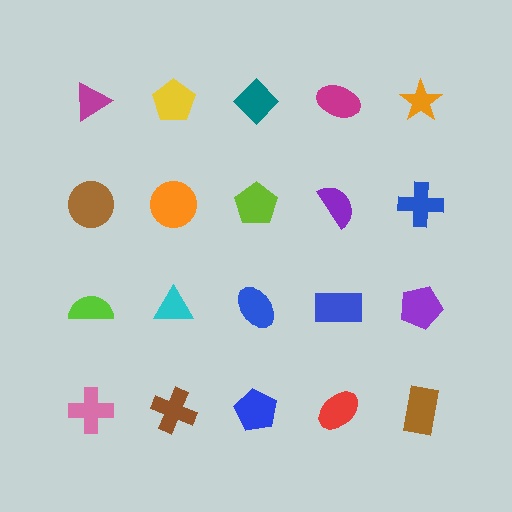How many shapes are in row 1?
5 shapes.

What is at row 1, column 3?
A teal diamond.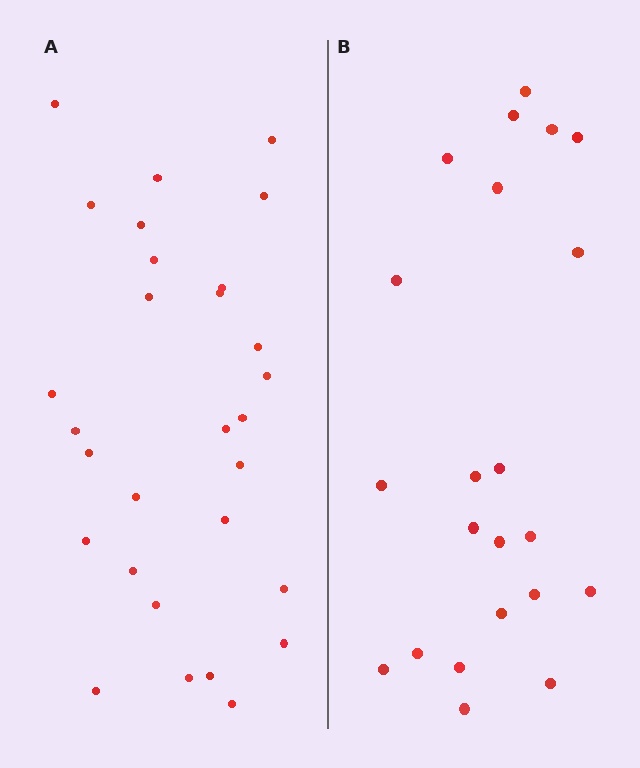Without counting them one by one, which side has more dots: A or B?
Region A (the left region) has more dots.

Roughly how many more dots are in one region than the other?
Region A has roughly 8 or so more dots than region B.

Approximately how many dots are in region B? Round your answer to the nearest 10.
About 20 dots. (The exact count is 22, which rounds to 20.)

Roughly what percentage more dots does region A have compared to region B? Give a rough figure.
About 30% more.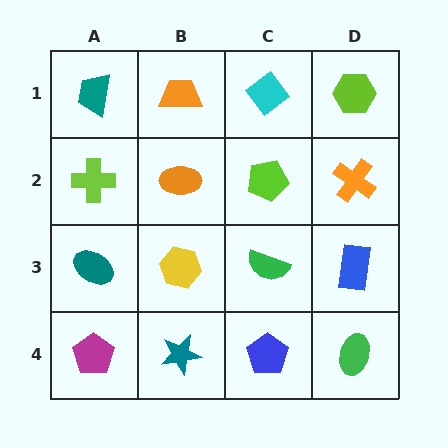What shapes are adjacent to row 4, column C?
A green semicircle (row 3, column C), a teal star (row 4, column B), a green ellipse (row 4, column D).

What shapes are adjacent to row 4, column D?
A blue rectangle (row 3, column D), a blue pentagon (row 4, column C).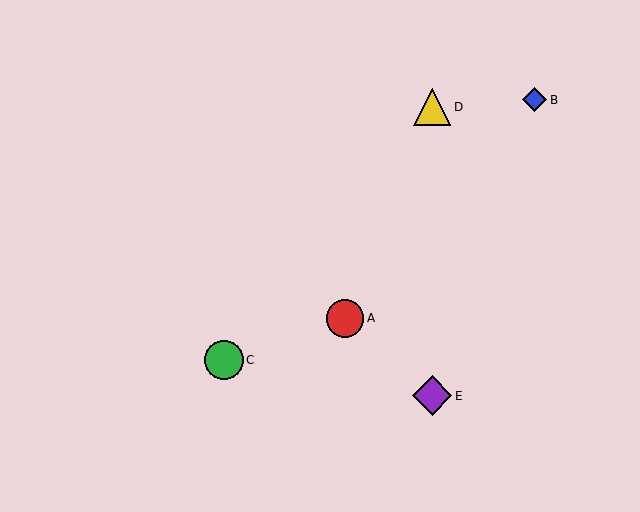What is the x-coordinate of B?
Object B is at x≈535.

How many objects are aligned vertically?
2 objects (D, E) are aligned vertically.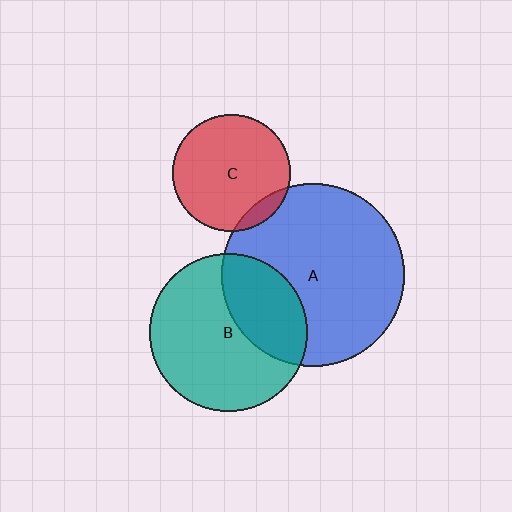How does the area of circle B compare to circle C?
Approximately 1.8 times.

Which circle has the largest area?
Circle A (blue).